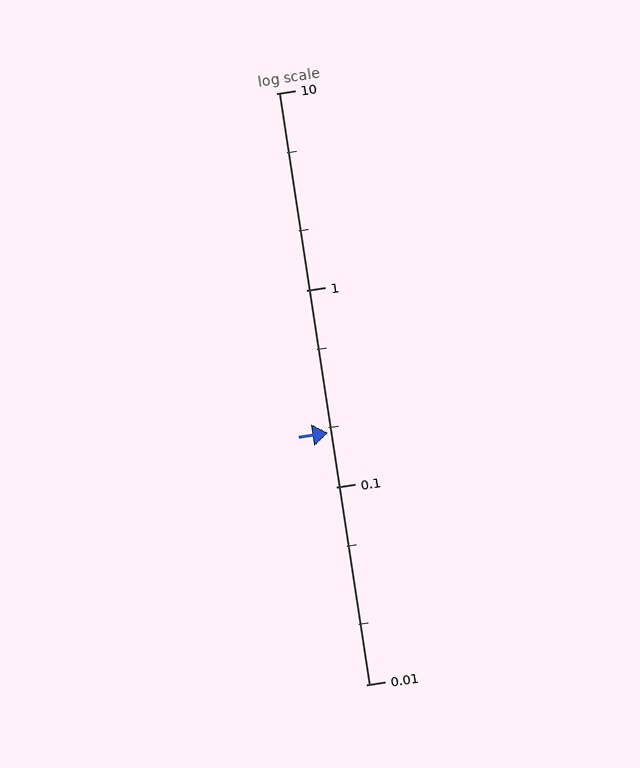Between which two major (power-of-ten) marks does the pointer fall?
The pointer is between 0.1 and 1.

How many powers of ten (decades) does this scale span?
The scale spans 3 decades, from 0.01 to 10.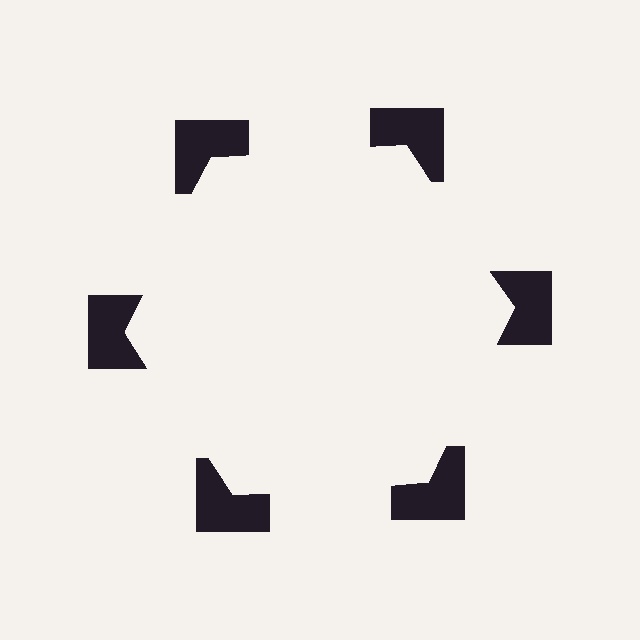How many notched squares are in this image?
There are 6 — one at each vertex of the illusory hexagon.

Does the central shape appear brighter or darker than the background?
It typically appears slightly brighter than the background, even though no actual brightness change is drawn.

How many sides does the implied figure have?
6 sides.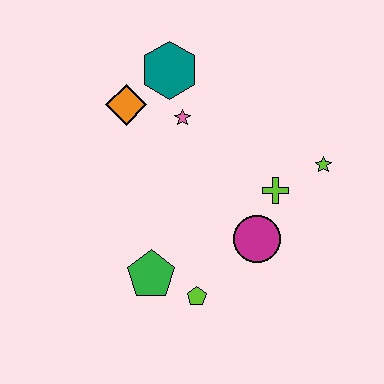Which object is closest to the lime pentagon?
The green pentagon is closest to the lime pentagon.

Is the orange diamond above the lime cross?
Yes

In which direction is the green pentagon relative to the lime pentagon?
The green pentagon is to the left of the lime pentagon.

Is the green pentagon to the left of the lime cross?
Yes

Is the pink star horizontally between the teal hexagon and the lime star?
Yes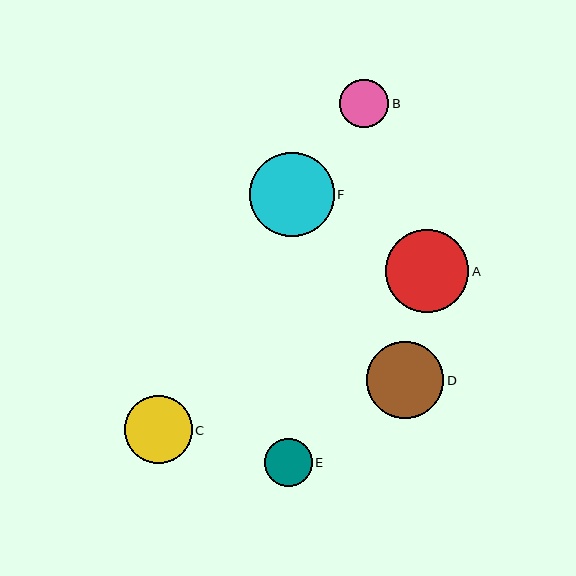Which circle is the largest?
Circle F is the largest with a size of approximately 84 pixels.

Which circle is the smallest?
Circle E is the smallest with a size of approximately 48 pixels.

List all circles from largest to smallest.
From largest to smallest: F, A, D, C, B, E.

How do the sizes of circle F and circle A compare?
Circle F and circle A are approximately the same size.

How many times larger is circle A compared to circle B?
Circle A is approximately 1.7 times the size of circle B.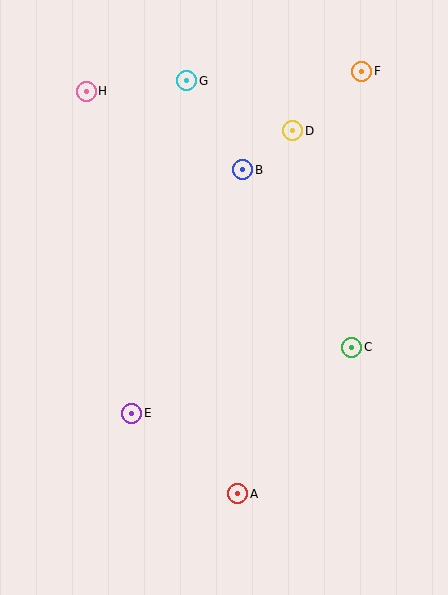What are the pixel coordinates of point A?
Point A is at (238, 494).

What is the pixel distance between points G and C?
The distance between G and C is 313 pixels.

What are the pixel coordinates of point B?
Point B is at (243, 170).